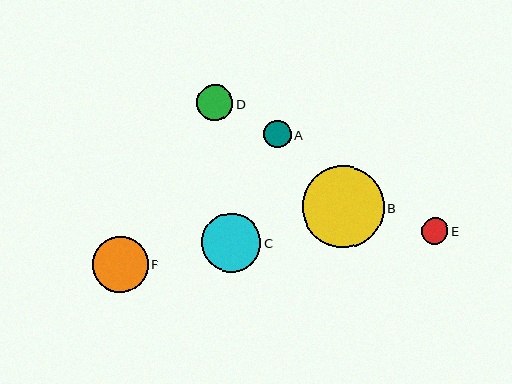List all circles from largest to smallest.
From largest to smallest: B, C, F, D, A, E.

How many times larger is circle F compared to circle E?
Circle F is approximately 2.1 times the size of circle E.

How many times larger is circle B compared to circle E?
Circle B is approximately 3.1 times the size of circle E.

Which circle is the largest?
Circle B is the largest with a size of approximately 82 pixels.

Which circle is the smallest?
Circle E is the smallest with a size of approximately 26 pixels.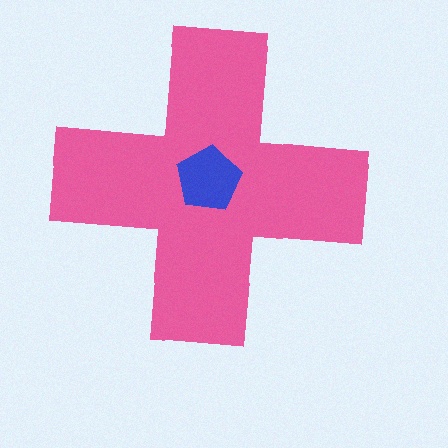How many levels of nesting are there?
2.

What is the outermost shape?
The pink cross.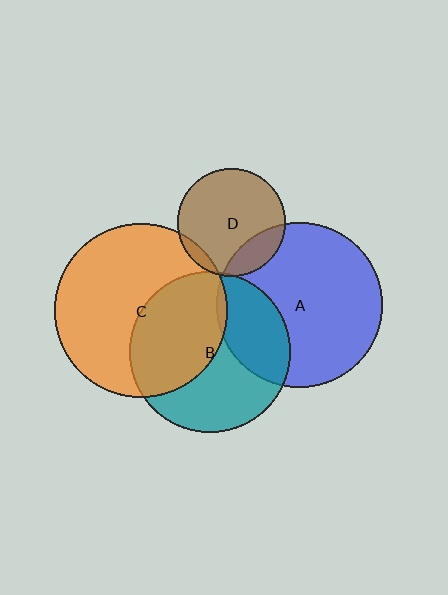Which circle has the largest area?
Circle C (orange).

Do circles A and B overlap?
Yes.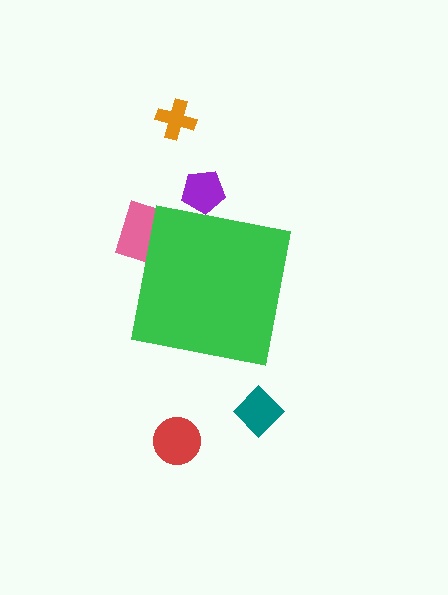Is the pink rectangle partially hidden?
Yes, the pink rectangle is partially hidden behind the green square.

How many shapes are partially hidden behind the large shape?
2 shapes are partially hidden.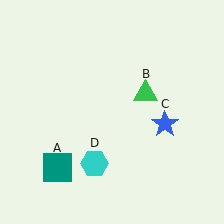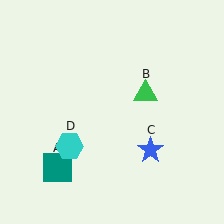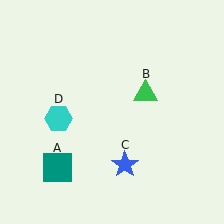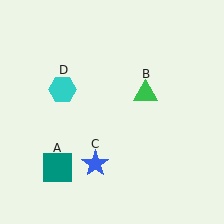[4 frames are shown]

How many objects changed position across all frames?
2 objects changed position: blue star (object C), cyan hexagon (object D).